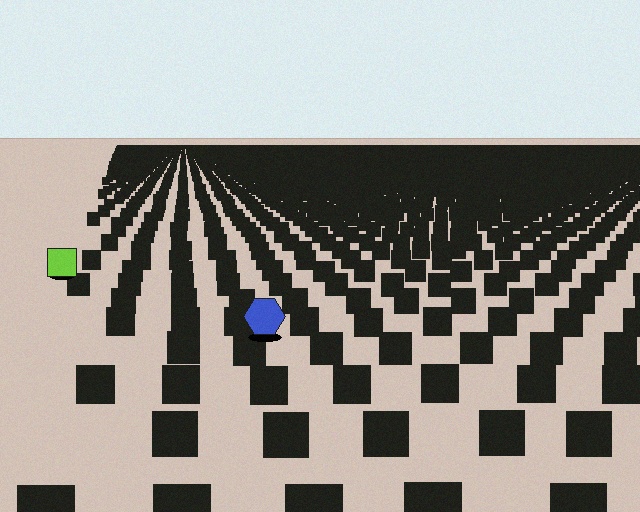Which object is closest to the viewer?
The blue hexagon is closest. The texture marks near it are larger and more spread out.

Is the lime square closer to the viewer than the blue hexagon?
No. The blue hexagon is closer — you can tell from the texture gradient: the ground texture is coarser near it.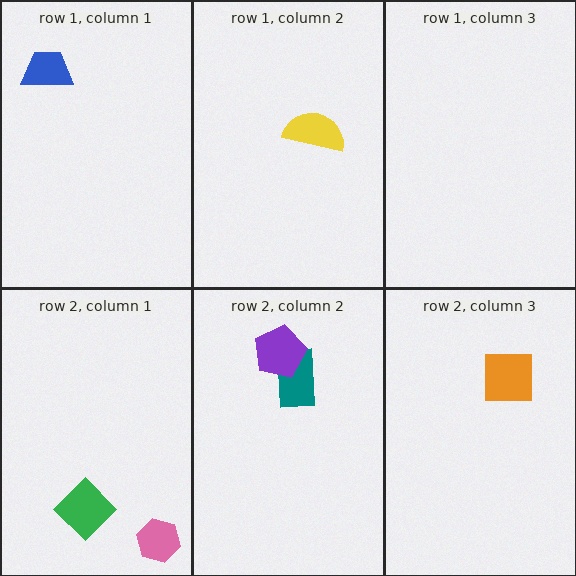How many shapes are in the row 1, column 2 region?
1.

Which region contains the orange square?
The row 2, column 3 region.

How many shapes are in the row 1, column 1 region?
1.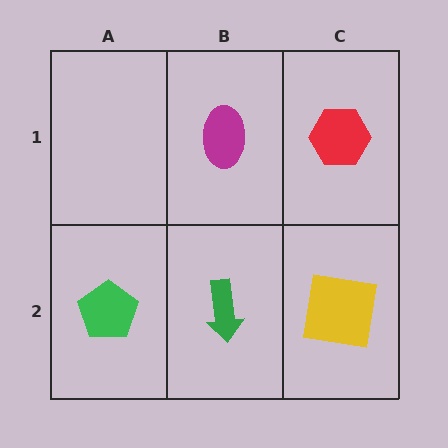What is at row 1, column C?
A red hexagon.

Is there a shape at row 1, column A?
No, that cell is empty.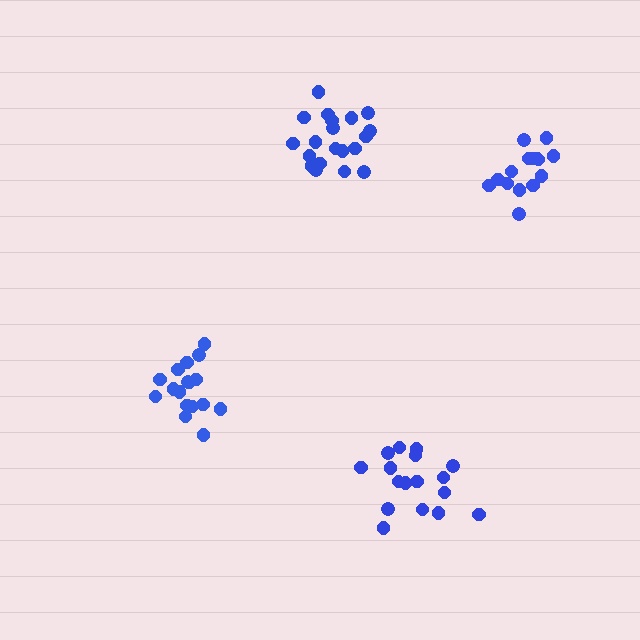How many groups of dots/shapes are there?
There are 4 groups.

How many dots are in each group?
Group 1: 17 dots, Group 2: 20 dots, Group 3: 15 dots, Group 4: 17 dots (69 total).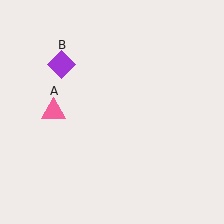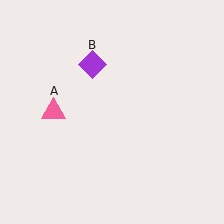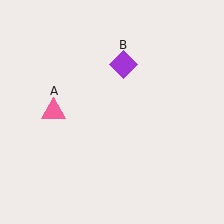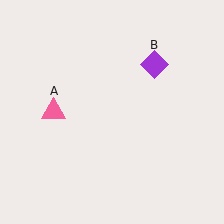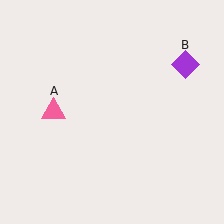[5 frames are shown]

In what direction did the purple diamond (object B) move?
The purple diamond (object B) moved right.